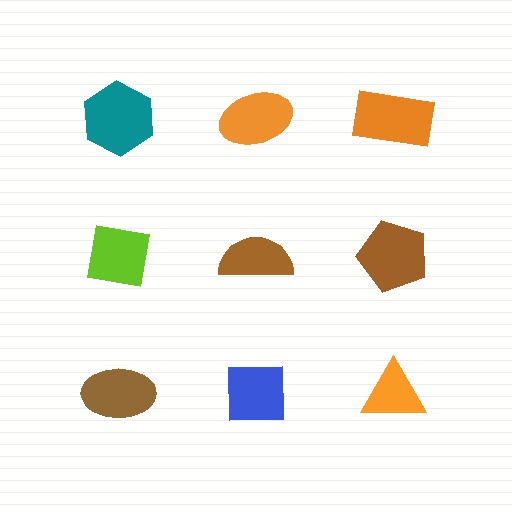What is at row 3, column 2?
A blue square.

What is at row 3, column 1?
A brown ellipse.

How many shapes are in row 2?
3 shapes.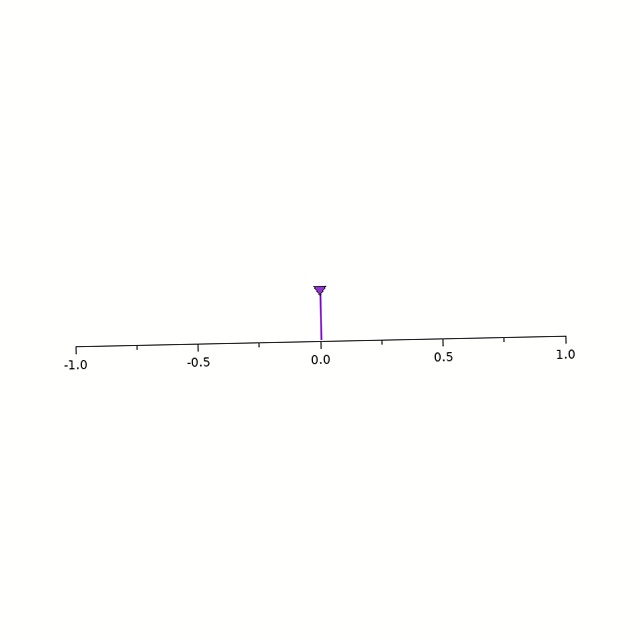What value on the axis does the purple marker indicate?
The marker indicates approximately 0.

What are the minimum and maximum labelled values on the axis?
The axis runs from -1.0 to 1.0.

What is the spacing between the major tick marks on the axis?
The major ticks are spaced 0.5 apart.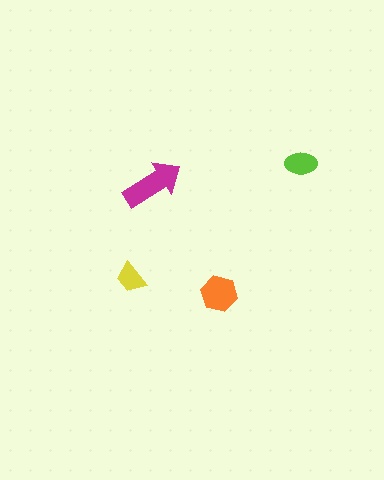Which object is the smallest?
The yellow trapezoid.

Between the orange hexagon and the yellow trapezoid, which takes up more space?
The orange hexagon.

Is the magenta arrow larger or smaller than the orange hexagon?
Larger.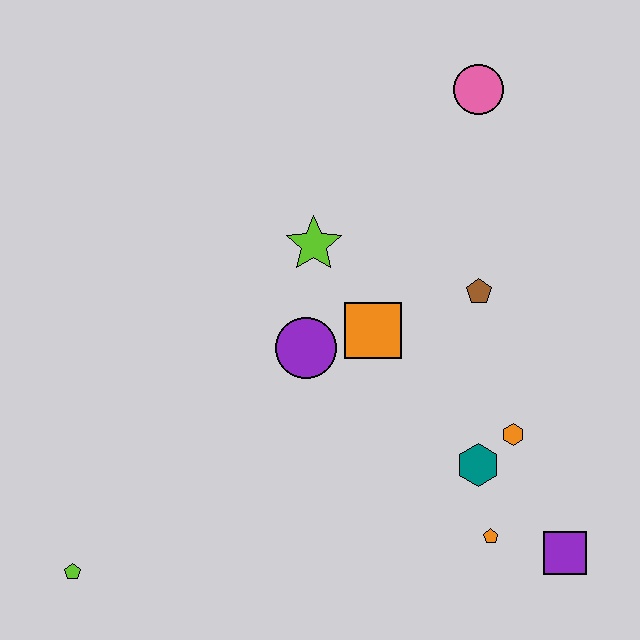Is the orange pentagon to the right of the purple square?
No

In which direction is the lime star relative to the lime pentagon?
The lime star is above the lime pentagon.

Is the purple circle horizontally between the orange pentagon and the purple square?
No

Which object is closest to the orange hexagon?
The teal hexagon is closest to the orange hexagon.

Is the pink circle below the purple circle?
No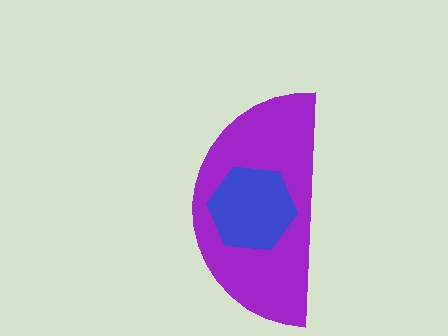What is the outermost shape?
The purple semicircle.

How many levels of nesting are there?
2.